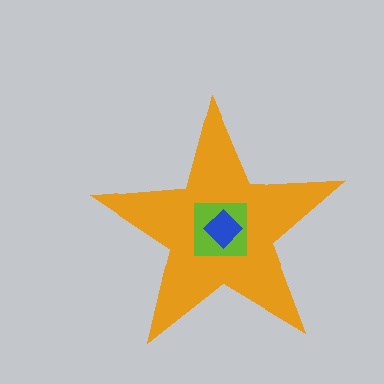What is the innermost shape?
The blue diamond.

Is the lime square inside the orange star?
Yes.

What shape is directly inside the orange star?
The lime square.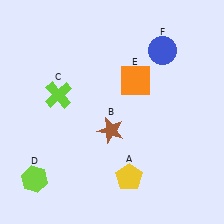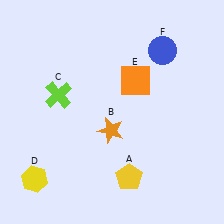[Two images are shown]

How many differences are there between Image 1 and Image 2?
There are 2 differences between the two images.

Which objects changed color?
B changed from brown to orange. D changed from lime to yellow.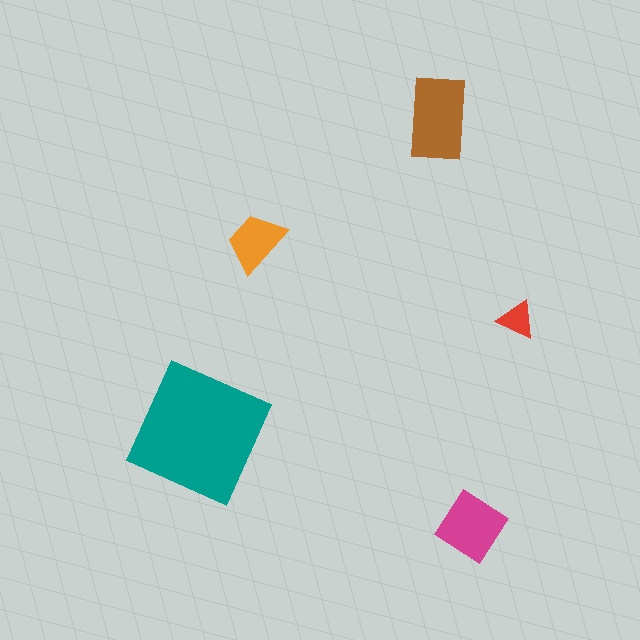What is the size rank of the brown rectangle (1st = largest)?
2nd.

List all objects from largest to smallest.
The teal square, the brown rectangle, the magenta diamond, the orange trapezoid, the red triangle.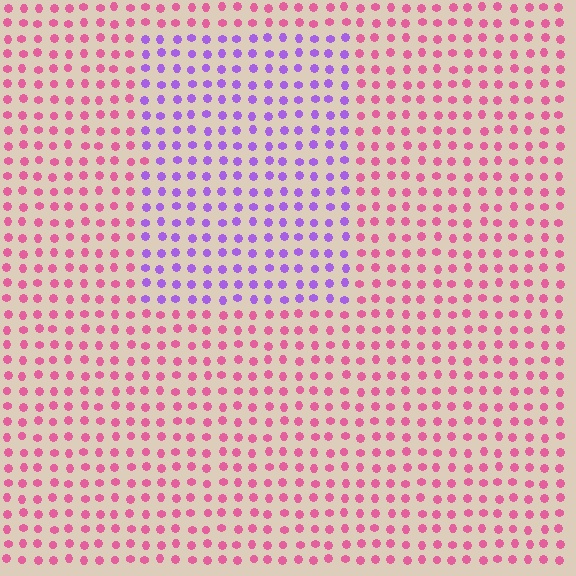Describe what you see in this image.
The image is filled with small pink elements in a uniform arrangement. A rectangle-shaped region is visible where the elements are tinted to a slightly different hue, forming a subtle color boundary.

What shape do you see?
I see a rectangle.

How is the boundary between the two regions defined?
The boundary is defined purely by a slight shift in hue (about 59 degrees). Spacing, size, and orientation are identical on both sides.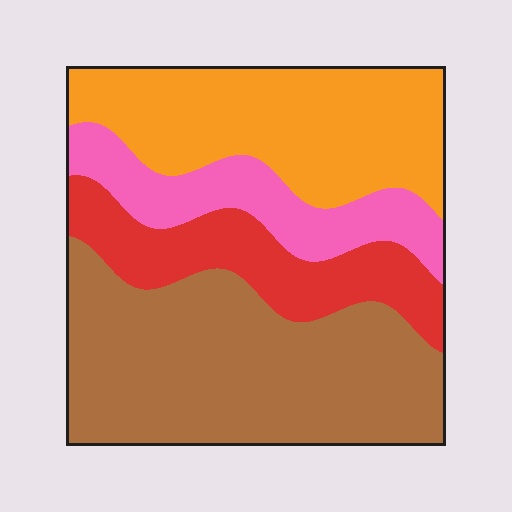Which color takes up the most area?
Brown, at roughly 40%.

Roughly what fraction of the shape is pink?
Pink takes up about one sixth (1/6) of the shape.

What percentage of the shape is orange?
Orange covers 28% of the shape.